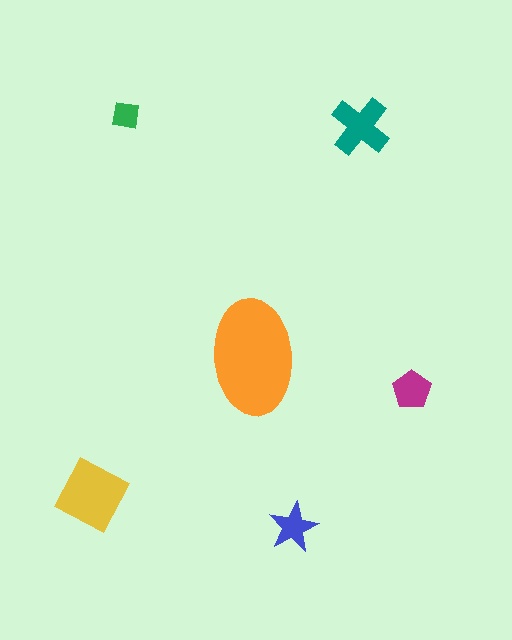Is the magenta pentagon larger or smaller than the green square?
Larger.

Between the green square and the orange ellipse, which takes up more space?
The orange ellipse.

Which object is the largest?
The orange ellipse.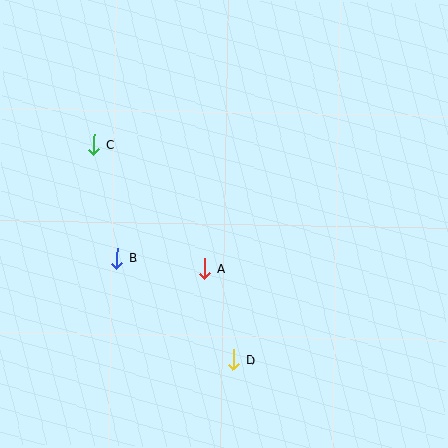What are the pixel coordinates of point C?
Point C is at (94, 144).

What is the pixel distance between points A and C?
The distance between A and C is 166 pixels.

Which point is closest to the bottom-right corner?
Point D is closest to the bottom-right corner.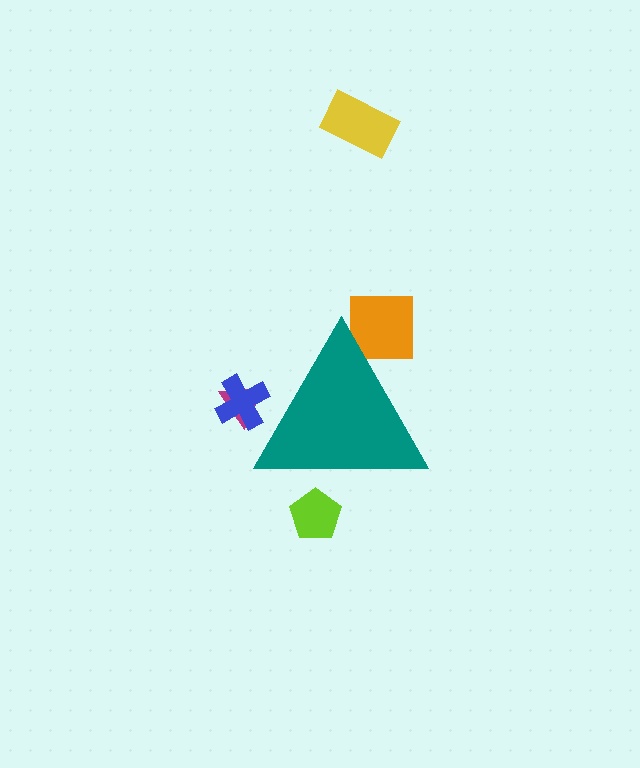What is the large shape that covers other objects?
A teal triangle.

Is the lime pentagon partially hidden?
Yes, the lime pentagon is partially hidden behind the teal triangle.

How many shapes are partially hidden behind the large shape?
4 shapes are partially hidden.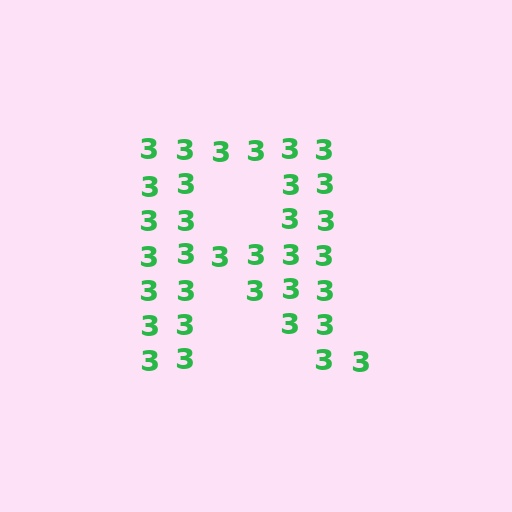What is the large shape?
The large shape is the letter R.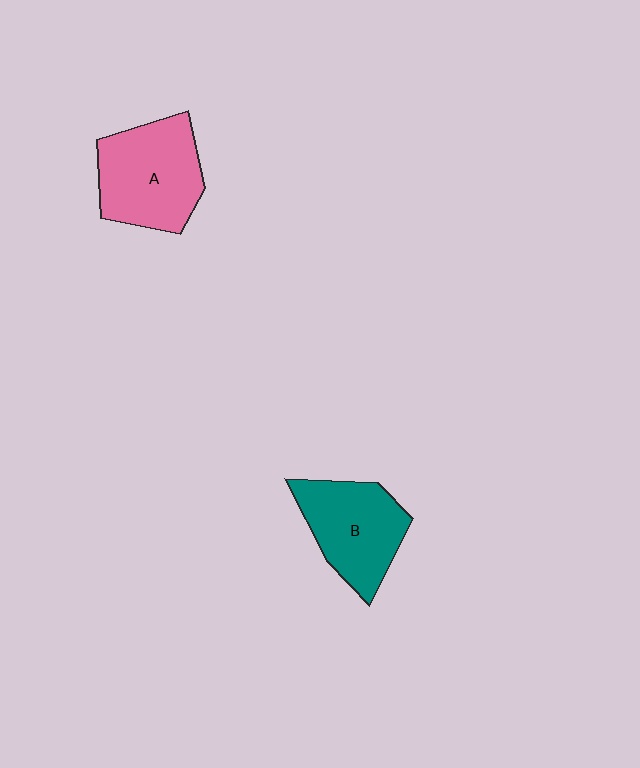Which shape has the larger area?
Shape A (pink).